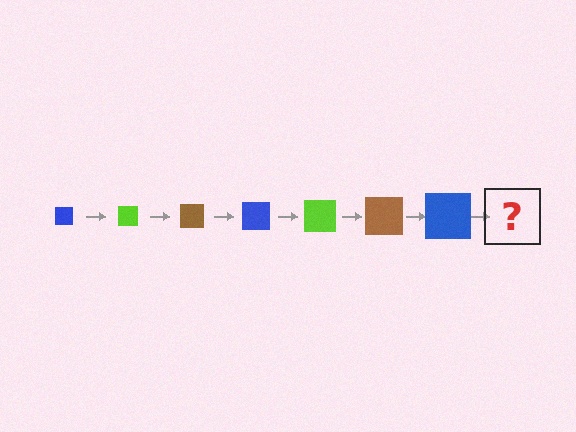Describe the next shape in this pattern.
It should be a lime square, larger than the previous one.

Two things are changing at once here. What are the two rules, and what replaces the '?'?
The two rules are that the square grows larger each step and the color cycles through blue, lime, and brown. The '?' should be a lime square, larger than the previous one.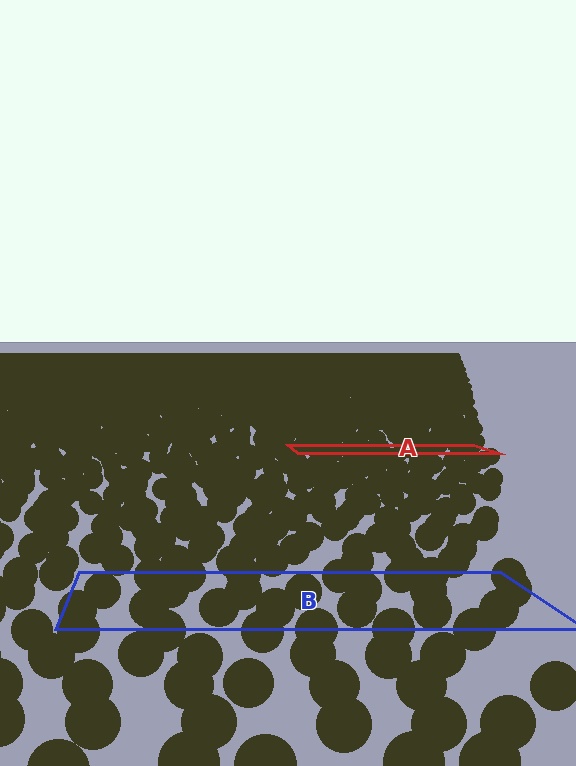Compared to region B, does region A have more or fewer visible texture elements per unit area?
Region A has more texture elements per unit area — they are packed more densely because it is farther away.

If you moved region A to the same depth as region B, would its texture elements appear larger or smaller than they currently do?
They would appear larger. At a closer depth, the same texture elements are projected at a bigger on-screen size.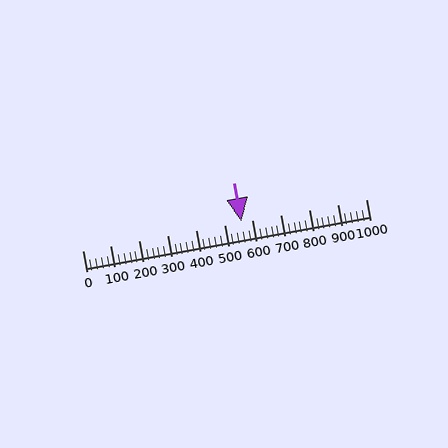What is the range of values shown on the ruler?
The ruler shows values from 0 to 1000.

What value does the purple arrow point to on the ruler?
The purple arrow points to approximately 560.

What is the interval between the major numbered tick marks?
The major tick marks are spaced 100 units apart.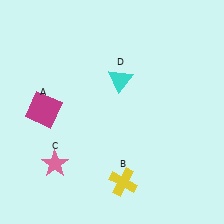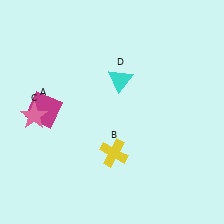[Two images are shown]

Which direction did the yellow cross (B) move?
The yellow cross (B) moved up.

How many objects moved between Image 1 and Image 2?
2 objects moved between the two images.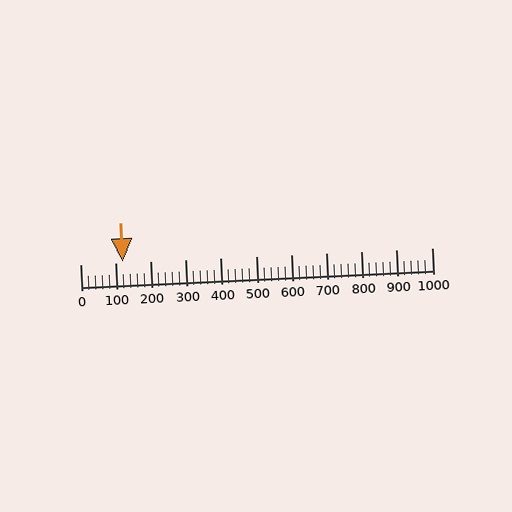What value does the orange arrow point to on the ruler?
The orange arrow points to approximately 121.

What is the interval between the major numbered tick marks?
The major tick marks are spaced 100 units apart.